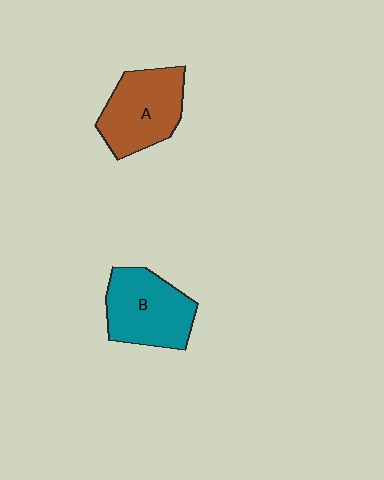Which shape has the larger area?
Shape B (teal).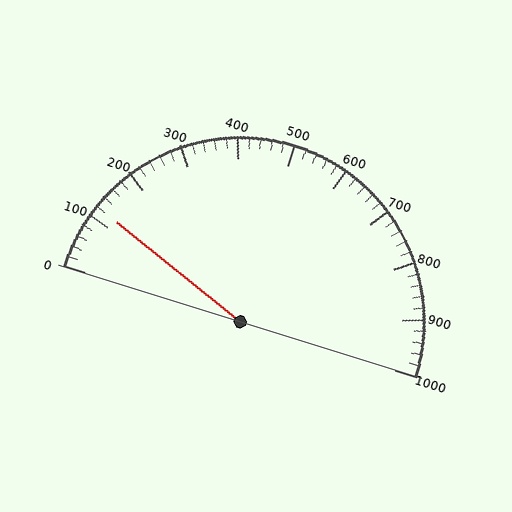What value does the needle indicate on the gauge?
The needle indicates approximately 120.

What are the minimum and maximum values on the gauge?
The gauge ranges from 0 to 1000.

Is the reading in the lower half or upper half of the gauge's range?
The reading is in the lower half of the range (0 to 1000).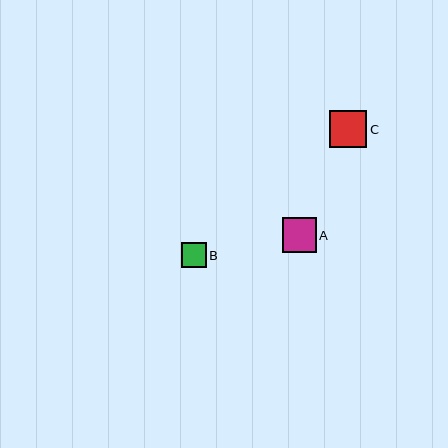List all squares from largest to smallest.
From largest to smallest: C, A, B.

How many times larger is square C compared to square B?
Square C is approximately 1.5 times the size of square B.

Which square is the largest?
Square C is the largest with a size of approximately 37 pixels.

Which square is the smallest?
Square B is the smallest with a size of approximately 24 pixels.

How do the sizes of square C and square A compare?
Square C and square A are approximately the same size.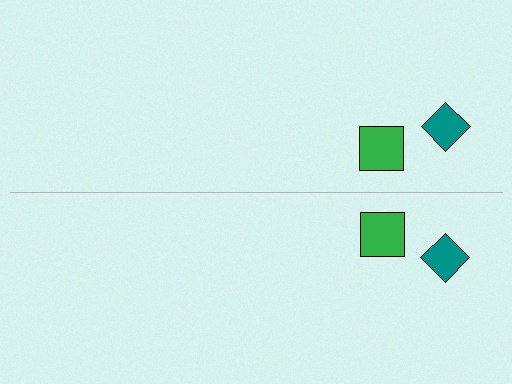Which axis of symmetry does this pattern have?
The pattern has a horizontal axis of symmetry running through the center of the image.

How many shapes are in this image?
There are 4 shapes in this image.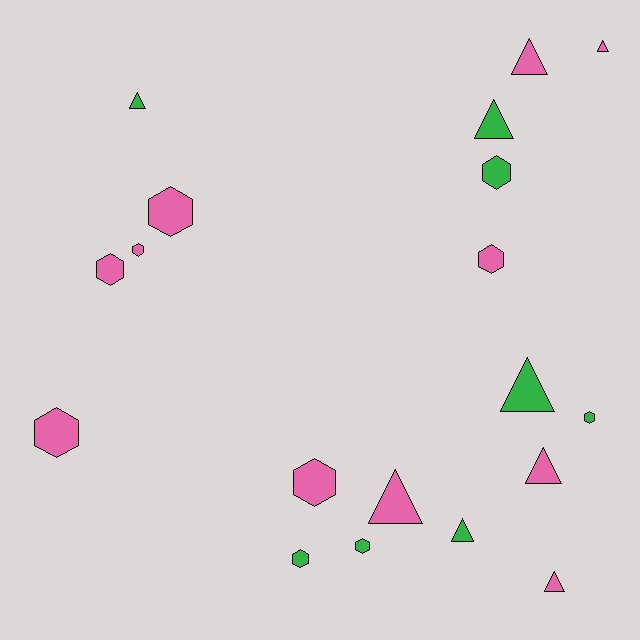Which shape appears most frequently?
Hexagon, with 10 objects.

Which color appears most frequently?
Pink, with 11 objects.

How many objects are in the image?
There are 19 objects.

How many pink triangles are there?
There are 5 pink triangles.